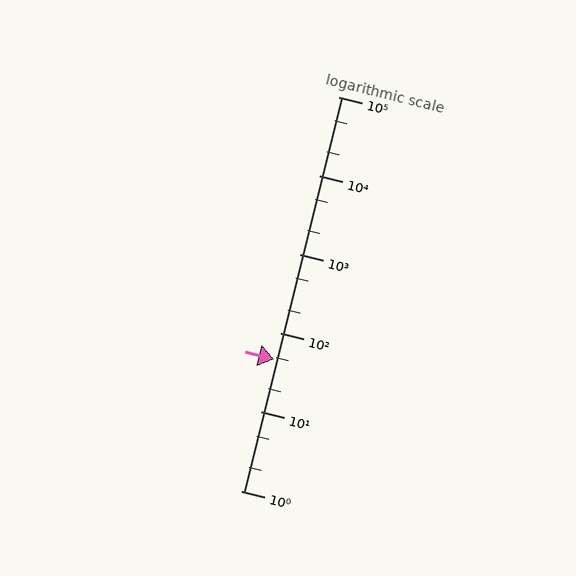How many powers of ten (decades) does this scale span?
The scale spans 5 decades, from 1 to 100000.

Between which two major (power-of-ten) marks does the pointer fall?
The pointer is between 10 and 100.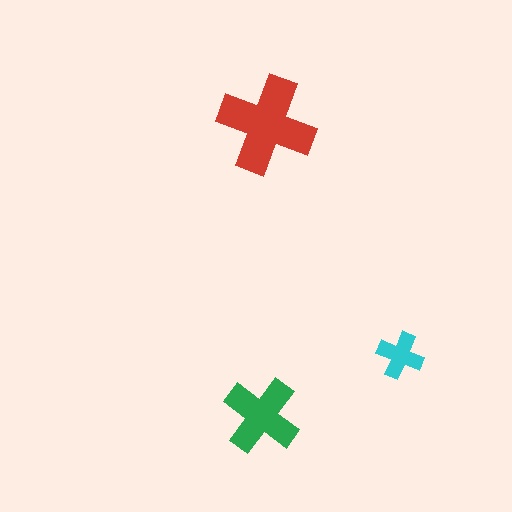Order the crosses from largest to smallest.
the red one, the green one, the cyan one.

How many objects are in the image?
There are 3 objects in the image.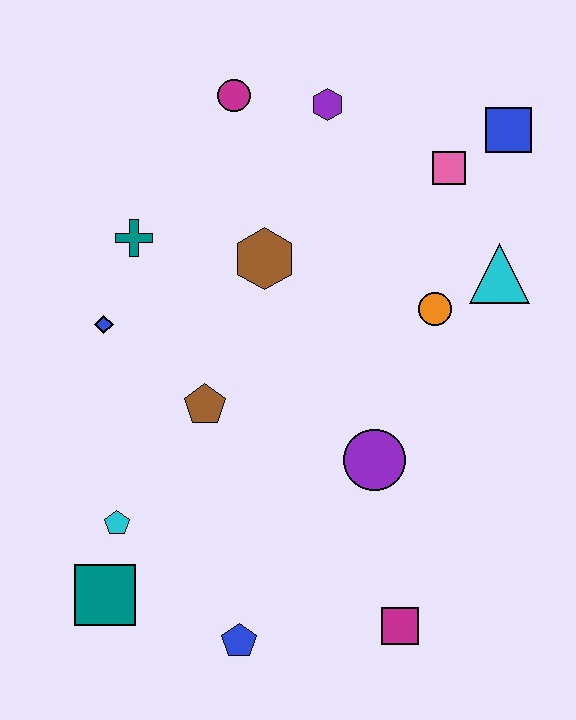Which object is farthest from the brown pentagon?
The blue square is farthest from the brown pentagon.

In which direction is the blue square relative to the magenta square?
The blue square is above the magenta square.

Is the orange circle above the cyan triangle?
No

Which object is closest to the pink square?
The blue square is closest to the pink square.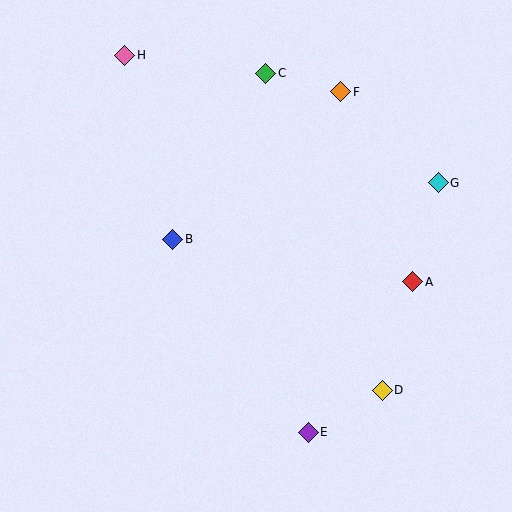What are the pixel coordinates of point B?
Point B is at (173, 239).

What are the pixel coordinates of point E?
Point E is at (308, 432).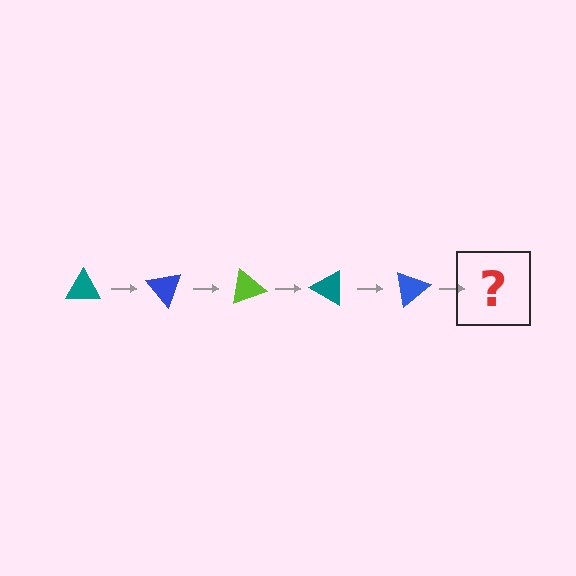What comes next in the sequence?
The next element should be a lime triangle, rotated 250 degrees from the start.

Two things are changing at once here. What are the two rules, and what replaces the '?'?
The two rules are that it rotates 50 degrees each step and the color cycles through teal, blue, and lime. The '?' should be a lime triangle, rotated 250 degrees from the start.